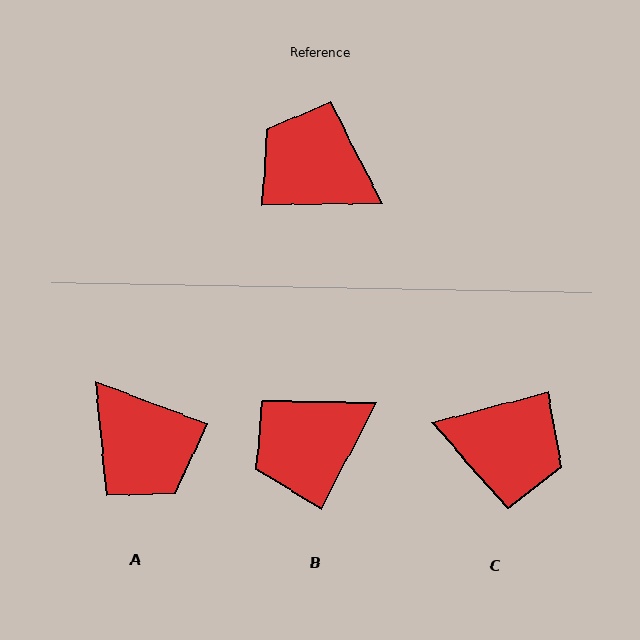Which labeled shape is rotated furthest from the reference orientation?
C, about 166 degrees away.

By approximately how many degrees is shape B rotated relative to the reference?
Approximately 62 degrees counter-clockwise.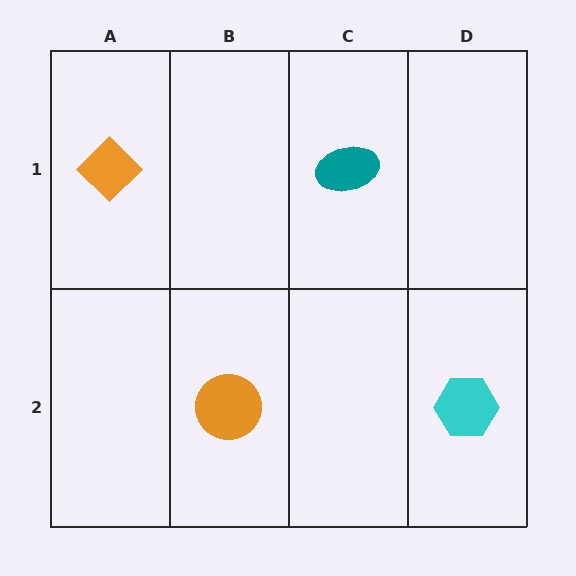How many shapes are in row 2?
2 shapes.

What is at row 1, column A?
An orange diamond.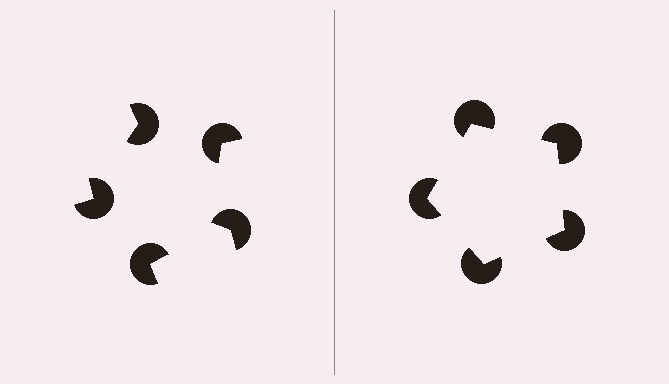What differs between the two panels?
The pac-man discs are positioned identically on both sides; only the wedge orientations differ. On the right they align to a pentagon; on the left they are misaligned.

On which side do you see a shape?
An illusory pentagon appears on the right side. On the left side the wedge cuts are rotated, so no coherent shape forms.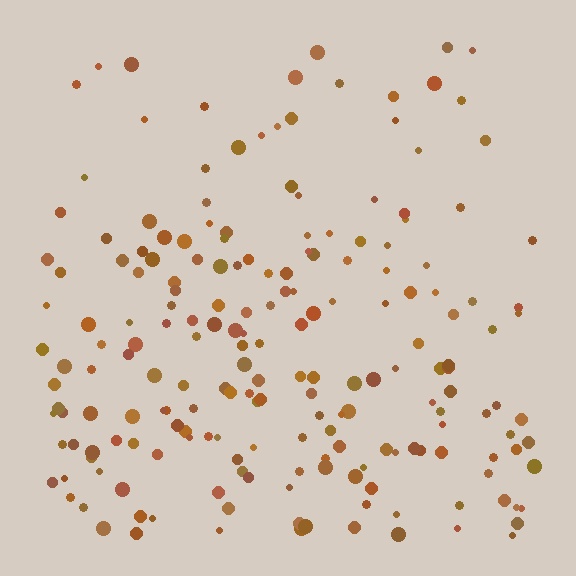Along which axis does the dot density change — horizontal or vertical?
Vertical.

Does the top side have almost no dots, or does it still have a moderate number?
Still a moderate number, just noticeably fewer than the bottom.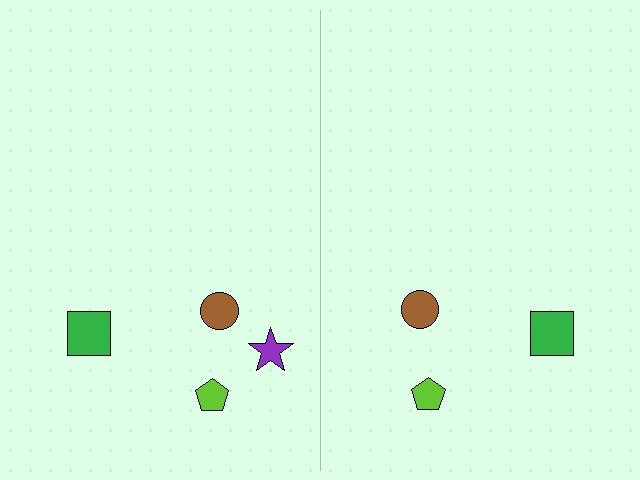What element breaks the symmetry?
A purple star is missing from the right side.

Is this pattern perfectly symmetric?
No, the pattern is not perfectly symmetric. A purple star is missing from the right side.